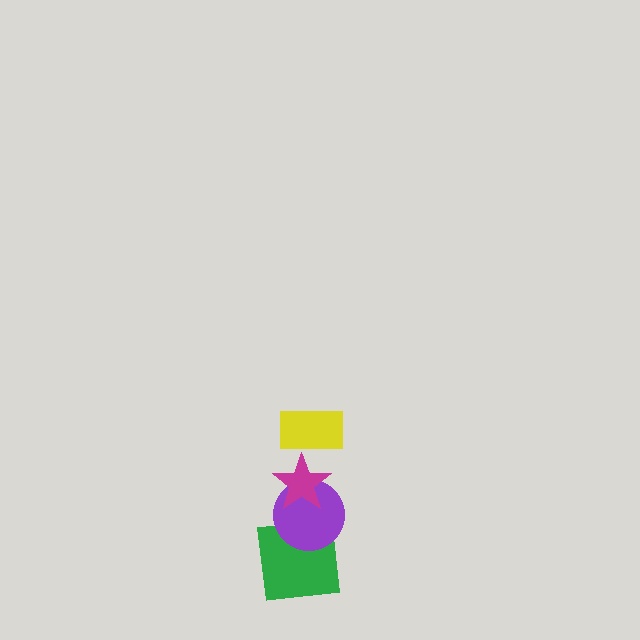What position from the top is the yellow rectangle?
The yellow rectangle is 1st from the top.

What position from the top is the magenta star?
The magenta star is 2nd from the top.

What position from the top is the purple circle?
The purple circle is 3rd from the top.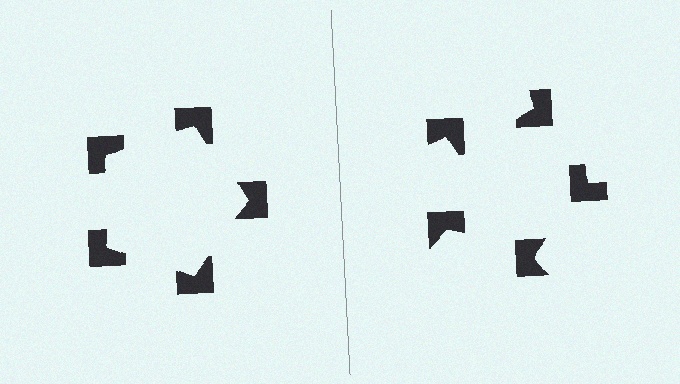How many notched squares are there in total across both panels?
10 — 5 on each side.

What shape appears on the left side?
An illusory pentagon.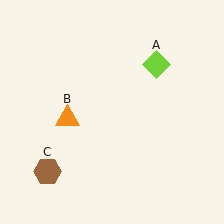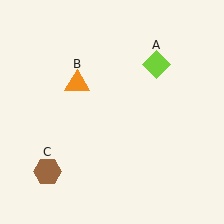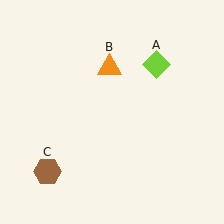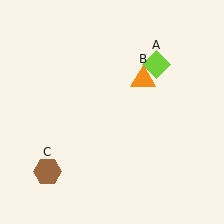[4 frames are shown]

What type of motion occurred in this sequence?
The orange triangle (object B) rotated clockwise around the center of the scene.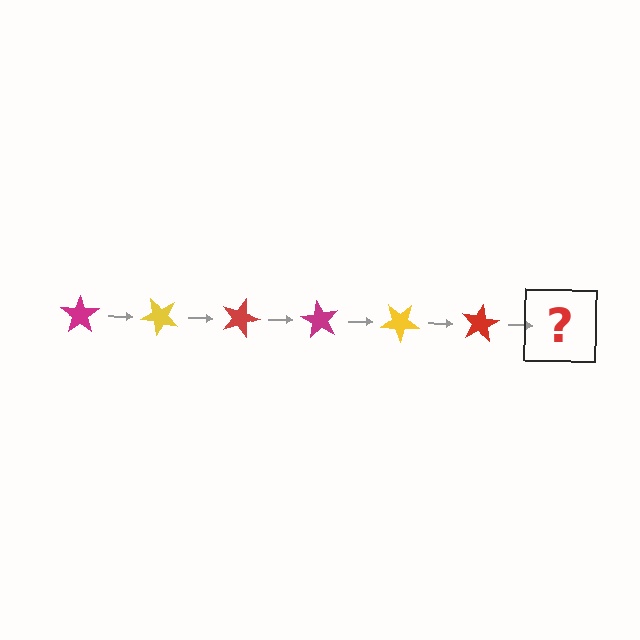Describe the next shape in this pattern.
It should be a magenta star, rotated 270 degrees from the start.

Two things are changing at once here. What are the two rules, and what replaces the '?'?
The two rules are that it rotates 45 degrees each step and the color cycles through magenta, yellow, and red. The '?' should be a magenta star, rotated 270 degrees from the start.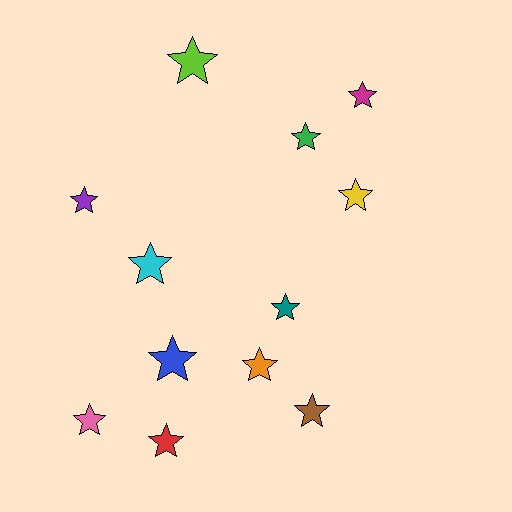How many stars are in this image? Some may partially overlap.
There are 12 stars.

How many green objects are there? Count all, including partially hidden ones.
There is 1 green object.